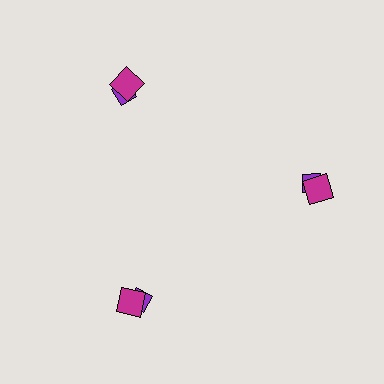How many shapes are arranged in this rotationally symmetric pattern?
There are 6 shapes, arranged in 3 groups of 2.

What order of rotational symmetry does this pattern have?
This pattern has 3-fold rotational symmetry.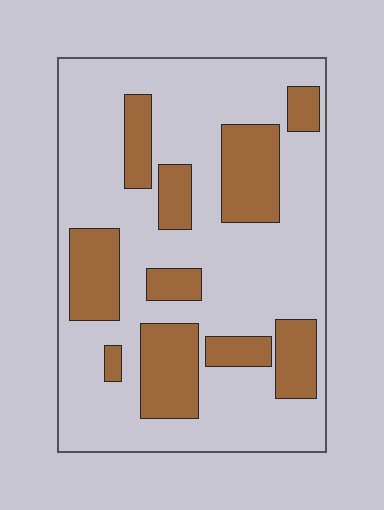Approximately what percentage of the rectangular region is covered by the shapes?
Approximately 30%.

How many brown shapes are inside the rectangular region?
10.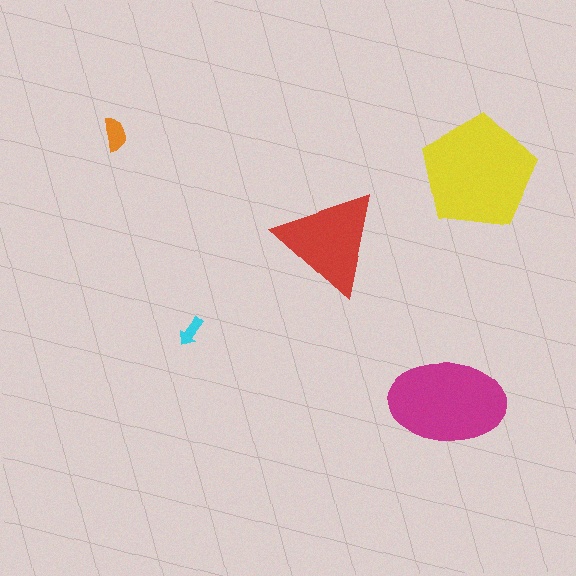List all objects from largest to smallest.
The yellow pentagon, the magenta ellipse, the red triangle, the orange semicircle, the cyan arrow.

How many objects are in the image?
There are 5 objects in the image.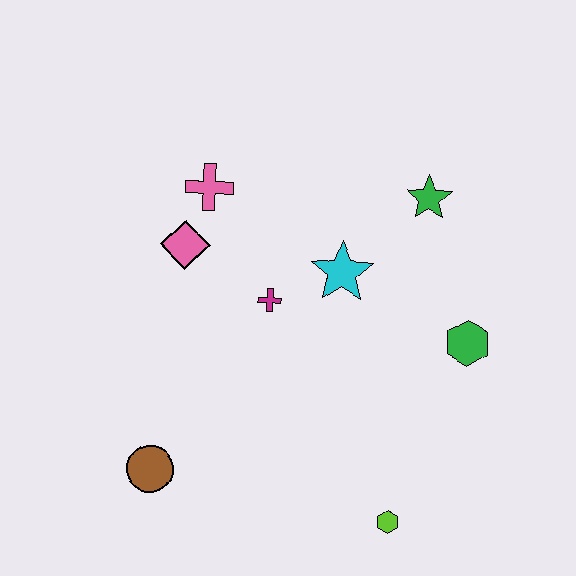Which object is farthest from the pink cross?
The lime hexagon is farthest from the pink cross.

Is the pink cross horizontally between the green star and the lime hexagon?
No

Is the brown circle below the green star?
Yes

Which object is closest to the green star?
The cyan star is closest to the green star.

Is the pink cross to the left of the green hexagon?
Yes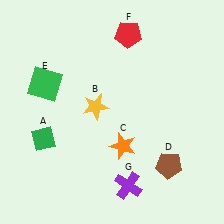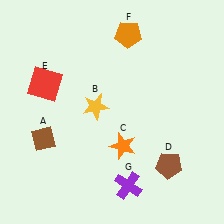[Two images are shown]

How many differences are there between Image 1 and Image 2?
There are 3 differences between the two images.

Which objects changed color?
A changed from green to brown. E changed from green to red. F changed from red to orange.